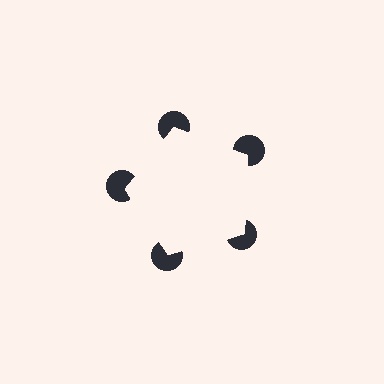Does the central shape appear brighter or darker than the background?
It typically appears slightly brighter than the background, even though no actual brightness change is drawn.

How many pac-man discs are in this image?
There are 5 — one at each vertex of the illusory pentagon.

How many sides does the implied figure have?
5 sides.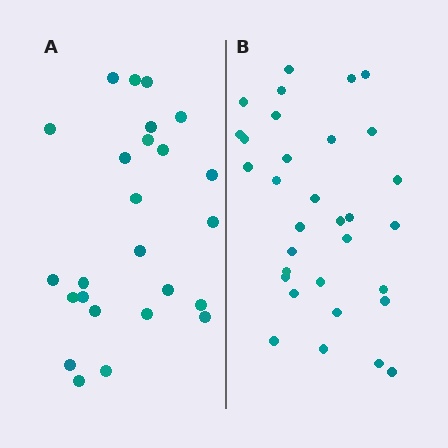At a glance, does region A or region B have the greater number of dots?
Region B (the right region) has more dots.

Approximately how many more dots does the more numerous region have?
Region B has roughly 8 or so more dots than region A.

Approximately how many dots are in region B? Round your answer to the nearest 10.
About 30 dots. (The exact count is 32, which rounds to 30.)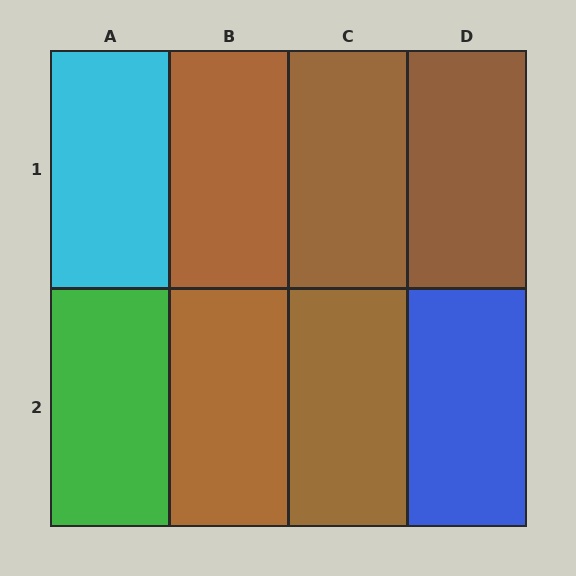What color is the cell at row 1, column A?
Cyan.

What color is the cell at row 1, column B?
Brown.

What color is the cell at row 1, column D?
Brown.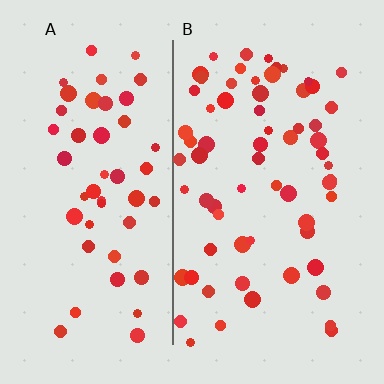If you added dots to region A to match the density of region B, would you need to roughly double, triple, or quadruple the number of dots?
Approximately double.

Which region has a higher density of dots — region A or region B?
B (the right).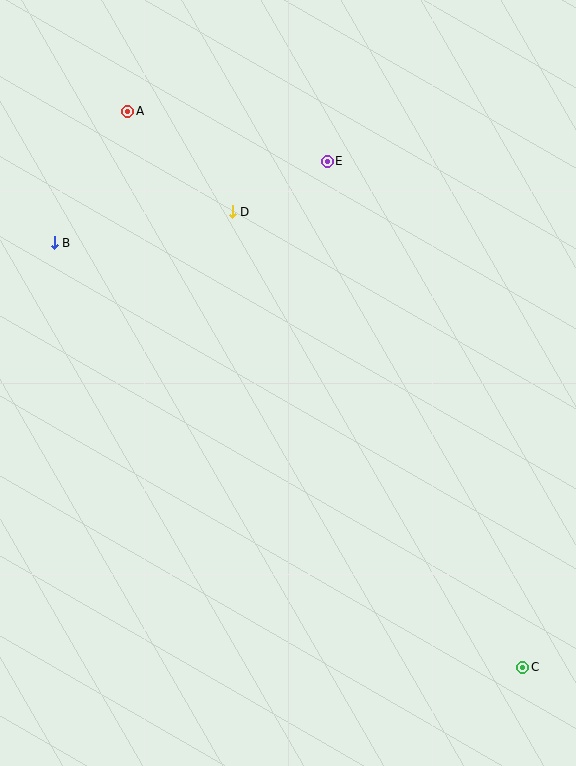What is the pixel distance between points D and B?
The distance between D and B is 181 pixels.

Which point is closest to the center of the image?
Point D at (232, 212) is closest to the center.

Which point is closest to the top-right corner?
Point E is closest to the top-right corner.